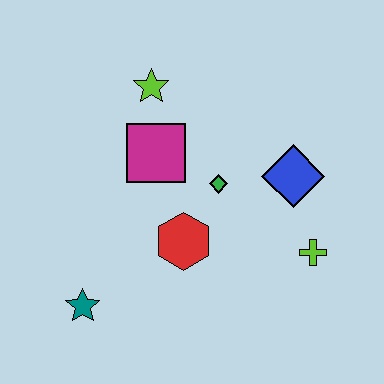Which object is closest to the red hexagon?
The green diamond is closest to the red hexagon.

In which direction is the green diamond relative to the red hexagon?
The green diamond is above the red hexagon.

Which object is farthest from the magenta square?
The lime cross is farthest from the magenta square.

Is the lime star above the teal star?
Yes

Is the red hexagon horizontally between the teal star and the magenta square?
No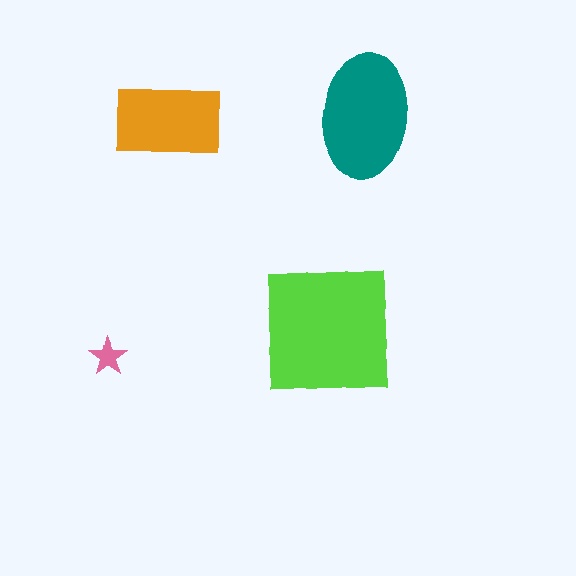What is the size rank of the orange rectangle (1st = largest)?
3rd.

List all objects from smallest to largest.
The pink star, the orange rectangle, the teal ellipse, the lime square.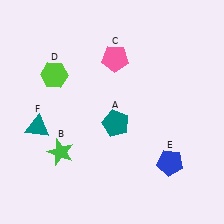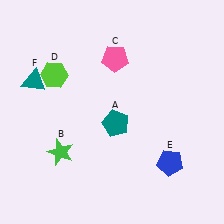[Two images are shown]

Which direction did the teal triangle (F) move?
The teal triangle (F) moved up.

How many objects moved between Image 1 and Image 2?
1 object moved between the two images.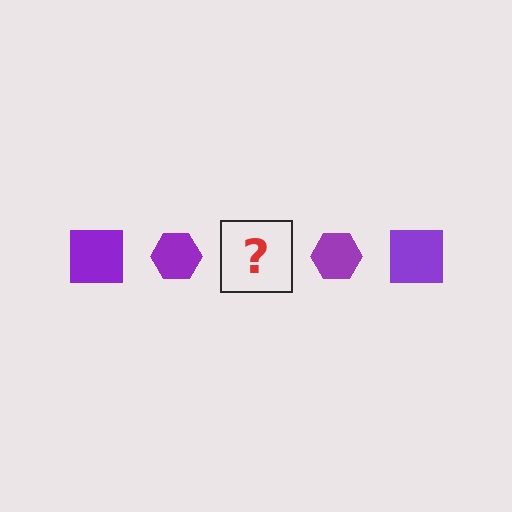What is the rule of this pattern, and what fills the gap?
The rule is that the pattern cycles through square, hexagon shapes in purple. The gap should be filled with a purple square.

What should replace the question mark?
The question mark should be replaced with a purple square.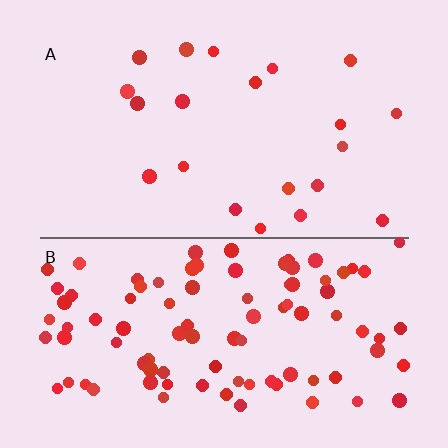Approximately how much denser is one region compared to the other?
Approximately 4.5× — region B over region A.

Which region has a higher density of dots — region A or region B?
B (the bottom).